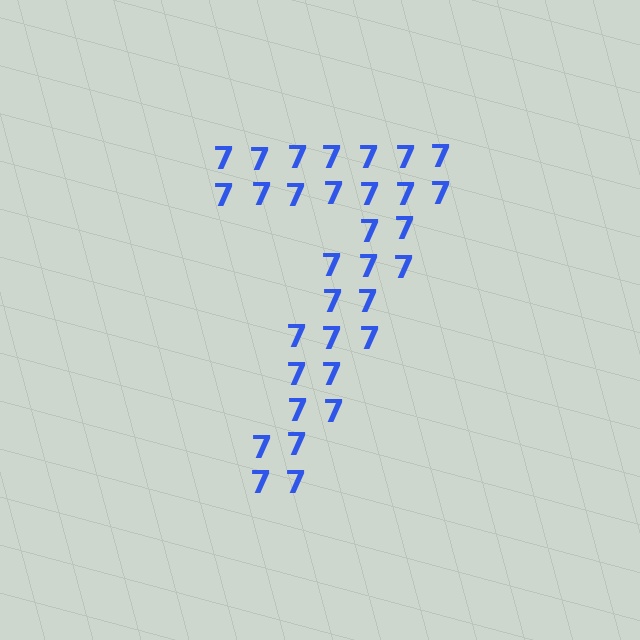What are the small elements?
The small elements are digit 7's.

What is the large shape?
The large shape is the digit 7.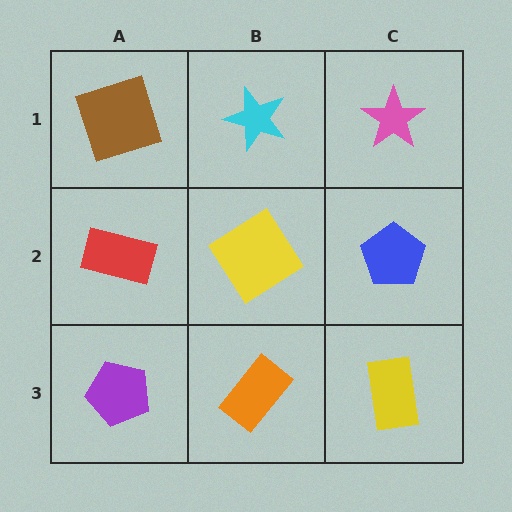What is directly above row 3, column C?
A blue pentagon.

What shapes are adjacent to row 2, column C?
A pink star (row 1, column C), a yellow rectangle (row 3, column C), a yellow diamond (row 2, column B).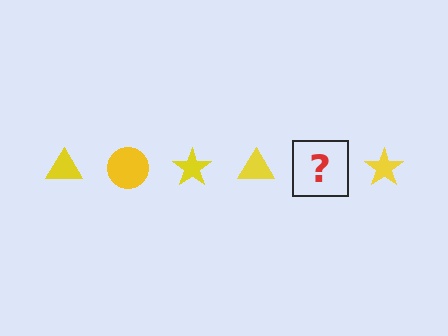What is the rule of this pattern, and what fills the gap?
The rule is that the pattern cycles through triangle, circle, star shapes in yellow. The gap should be filled with a yellow circle.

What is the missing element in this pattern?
The missing element is a yellow circle.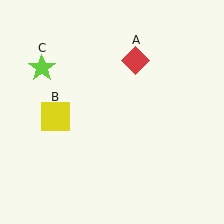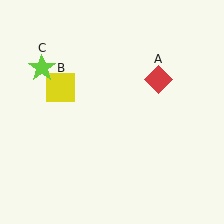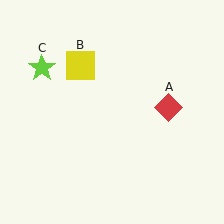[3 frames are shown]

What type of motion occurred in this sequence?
The red diamond (object A), yellow square (object B) rotated clockwise around the center of the scene.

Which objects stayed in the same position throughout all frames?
Lime star (object C) remained stationary.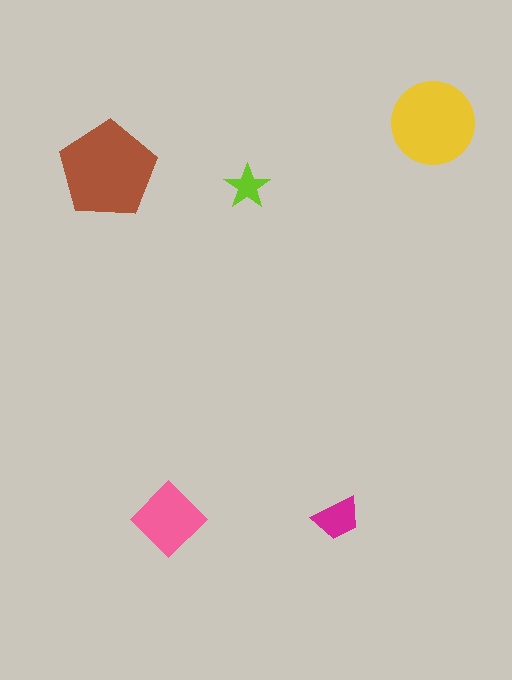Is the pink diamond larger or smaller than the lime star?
Larger.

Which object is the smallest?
The lime star.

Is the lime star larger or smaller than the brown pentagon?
Smaller.